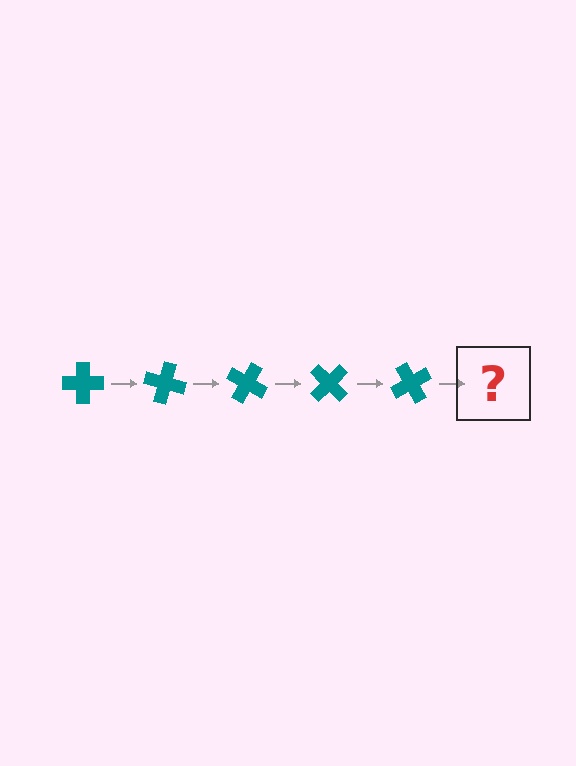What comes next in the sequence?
The next element should be a teal cross rotated 75 degrees.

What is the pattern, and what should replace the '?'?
The pattern is that the cross rotates 15 degrees each step. The '?' should be a teal cross rotated 75 degrees.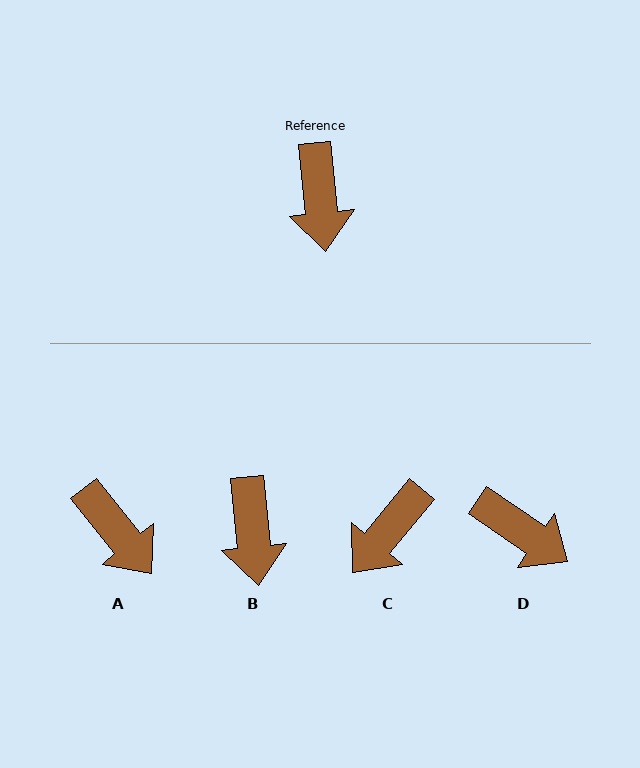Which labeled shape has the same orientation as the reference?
B.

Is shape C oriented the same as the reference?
No, it is off by about 46 degrees.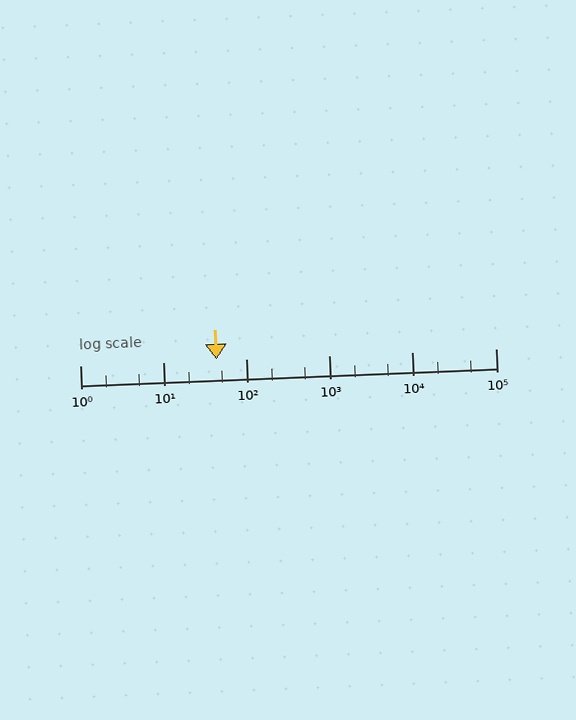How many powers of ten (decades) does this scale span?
The scale spans 5 decades, from 1 to 100000.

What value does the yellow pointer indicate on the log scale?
The pointer indicates approximately 44.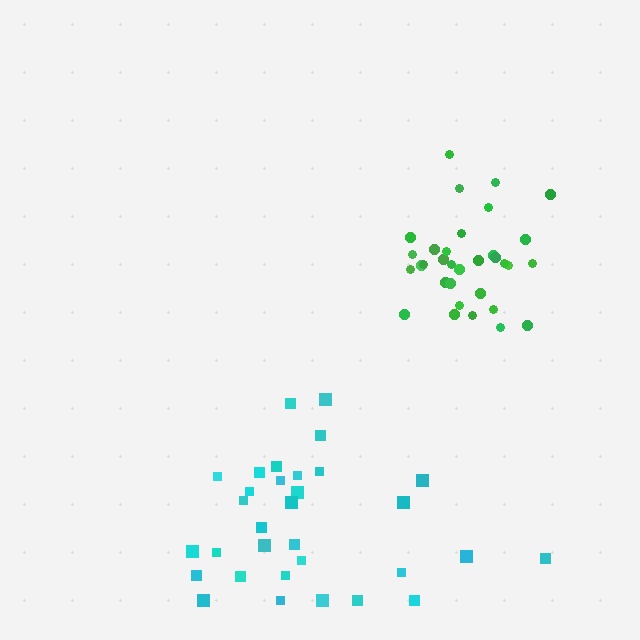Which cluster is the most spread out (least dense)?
Cyan.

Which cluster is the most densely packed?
Green.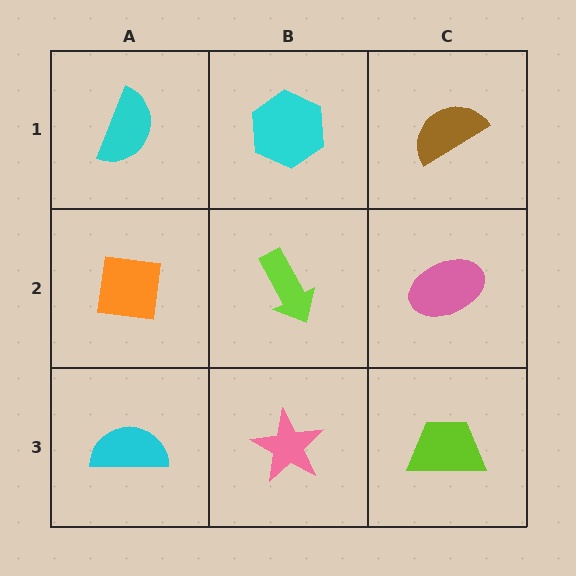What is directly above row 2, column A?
A cyan semicircle.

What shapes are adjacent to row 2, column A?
A cyan semicircle (row 1, column A), a cyan semicircle (row 3, column A), a lime arrow (row 2, column B).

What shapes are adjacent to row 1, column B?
A lime arrow (row 2, column B), a cyan semicircle (row 1, column A), a brown semicircle (row 1, column C).